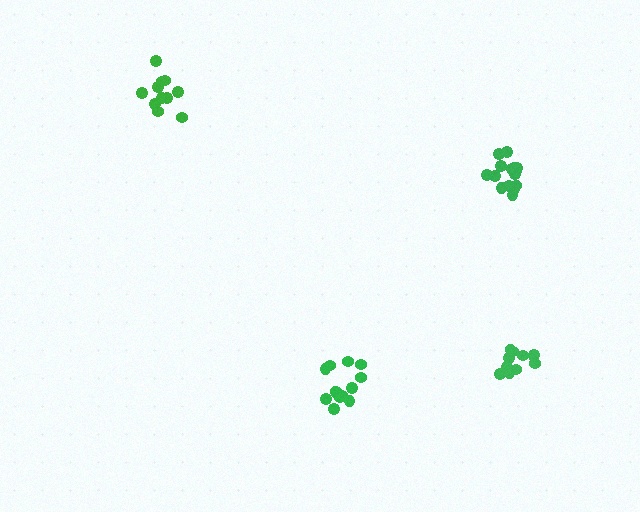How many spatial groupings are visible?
There are 4 spatial groupings.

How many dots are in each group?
Group 1: 13 dots, Group 2: 11 dots, Group 3: 11 dots, Group 4: 15 dots (50 total).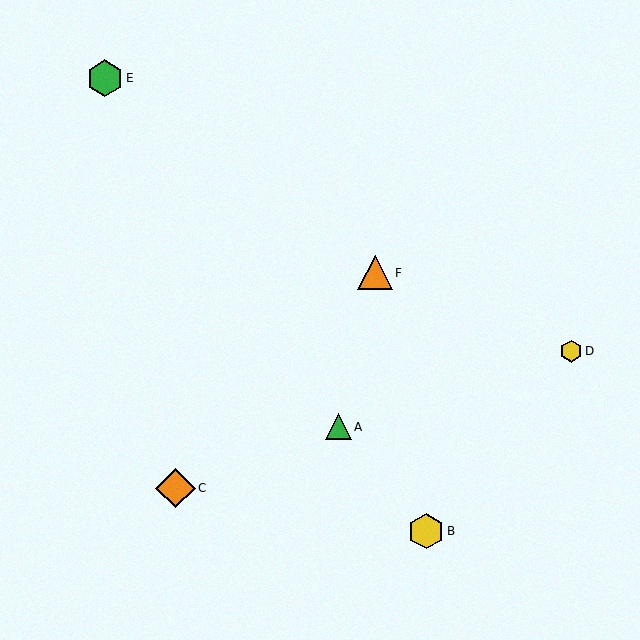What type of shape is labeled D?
Shape D is a yellow hexagon.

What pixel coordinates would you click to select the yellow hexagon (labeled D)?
Click at (571, 351) to select the yellow hexagon D.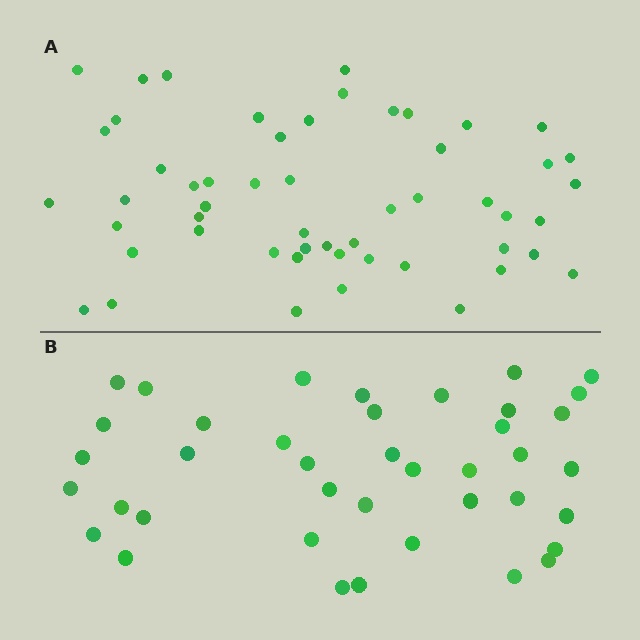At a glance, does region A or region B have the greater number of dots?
Region A (the top region) has more dots.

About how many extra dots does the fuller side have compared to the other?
Region A has approximately 15 more dots than region B.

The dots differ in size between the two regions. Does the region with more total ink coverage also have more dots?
No. Region B has more total ink coverage because its dots are larger, but region A actually contains more individual dots. Total area can be misleading — the number of items is what matters here.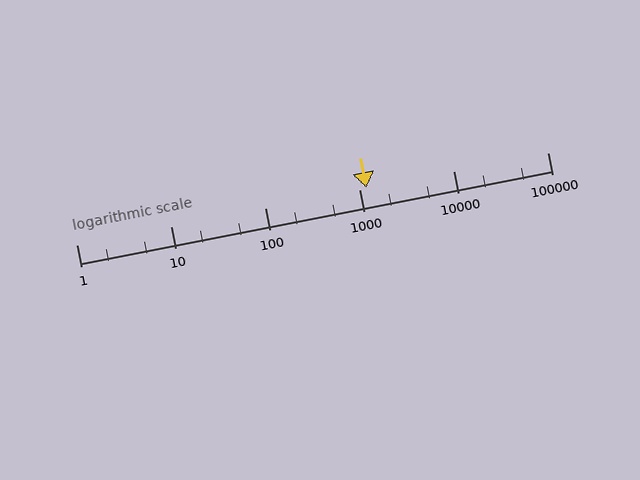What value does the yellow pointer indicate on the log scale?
The pointer indicates approximately 1200.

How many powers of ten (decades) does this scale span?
The scale spans 5 decades, from 1 to 100000.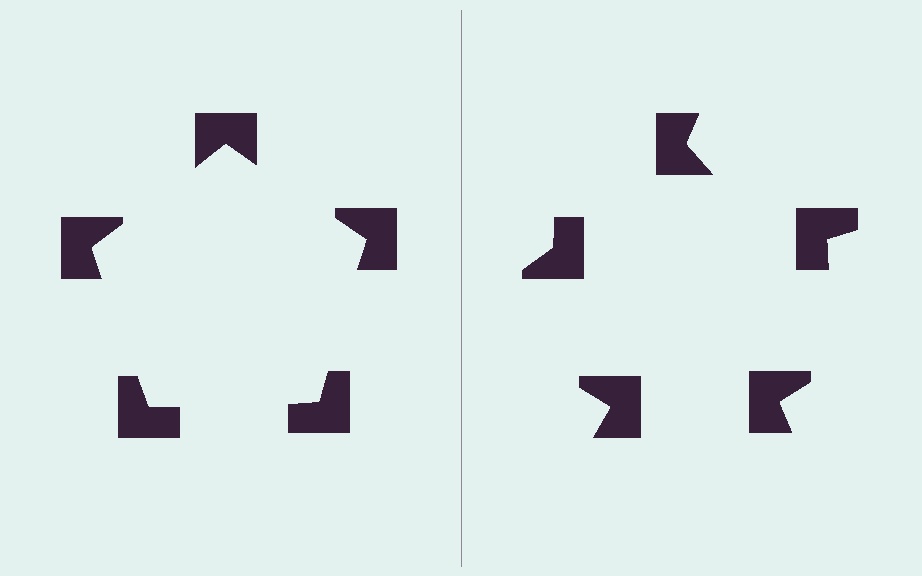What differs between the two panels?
The notched squares are positioned identically on both sides; only the wedge orientations differ. On the left they align to a pentagon; on the right they are misaligned.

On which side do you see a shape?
An illusory pentagon appears on the left side. On the right side the wedge cuts are rotated, so no coherent shape forms.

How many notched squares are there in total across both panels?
10 — 5 on each side.